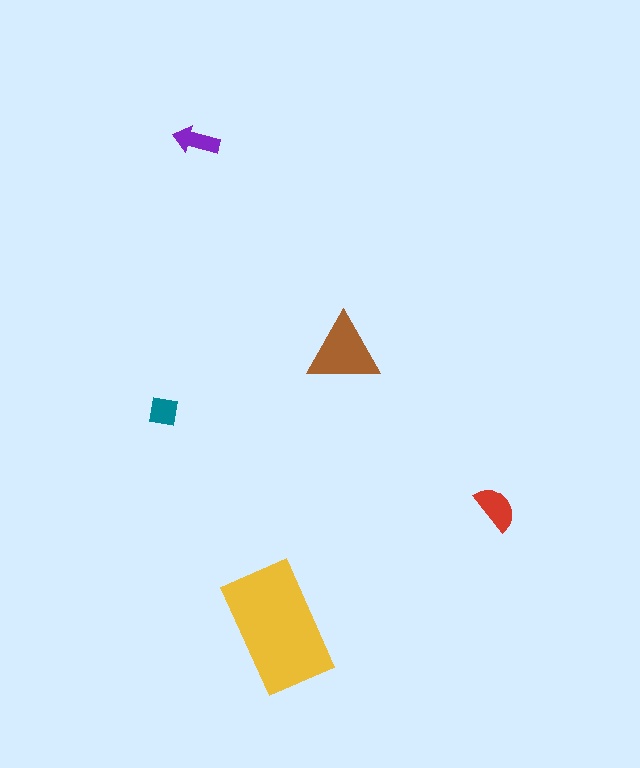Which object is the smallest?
The teal square.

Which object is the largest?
The yellow rectangle.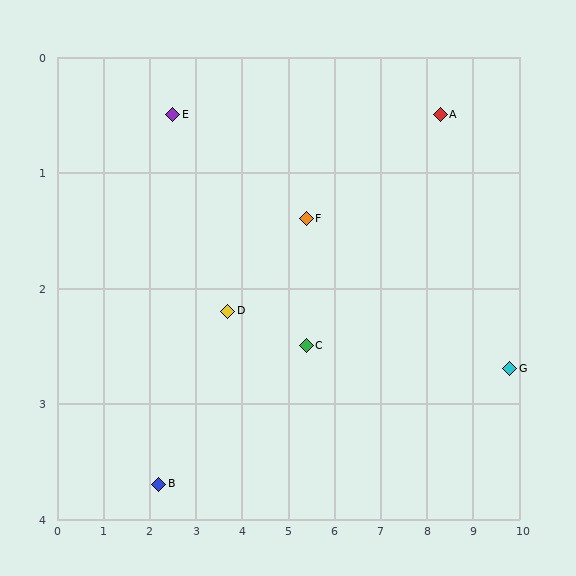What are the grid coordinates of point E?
Point E is at approximately (2.5, 0.5).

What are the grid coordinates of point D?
Point D is at approximately (3.7, 2.2).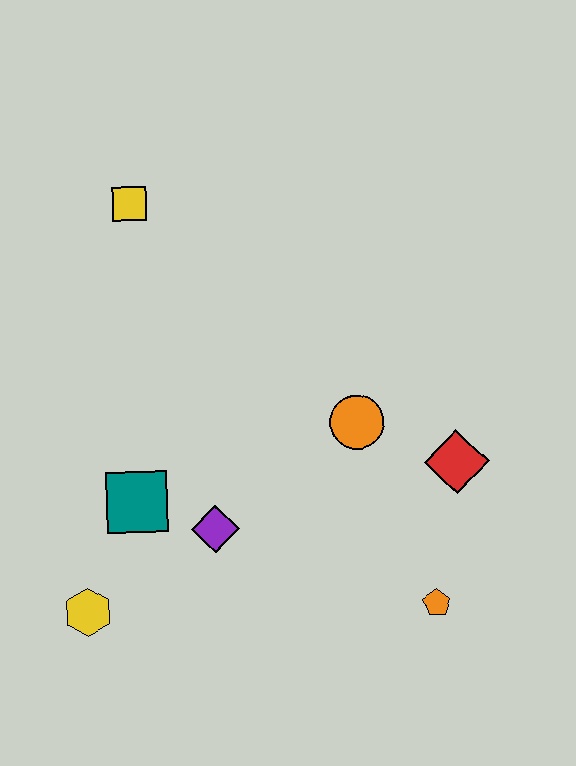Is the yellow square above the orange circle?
Yes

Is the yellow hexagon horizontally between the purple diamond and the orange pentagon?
No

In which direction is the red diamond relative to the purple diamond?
The red diamond is to the right of the purple diamond.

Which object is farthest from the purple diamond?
The yellow square is farthest from the purple diamond.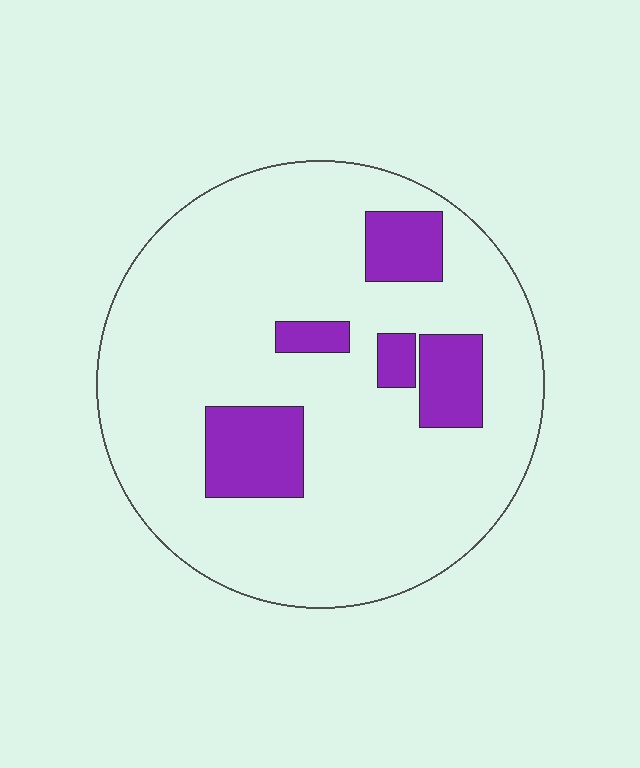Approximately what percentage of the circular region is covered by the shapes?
Approximately 15%.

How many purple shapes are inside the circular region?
5.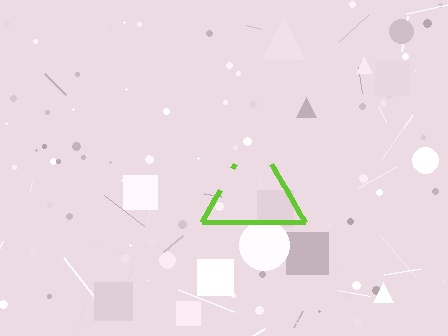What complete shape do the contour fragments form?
The contour fragments form a triangle.